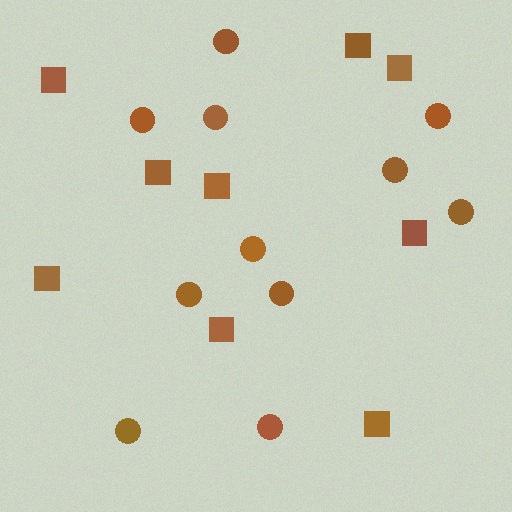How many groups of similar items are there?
There are 2 groups: one group of circles (11) and one group of squares (9).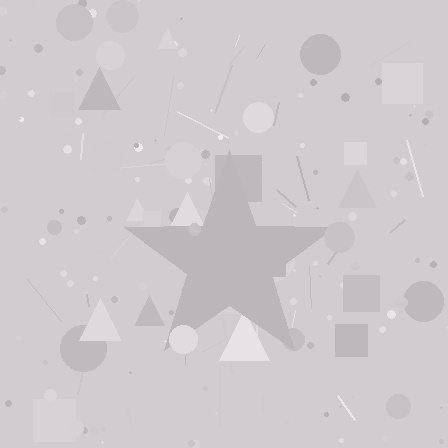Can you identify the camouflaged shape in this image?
The camouflaged shape is a star.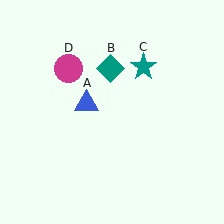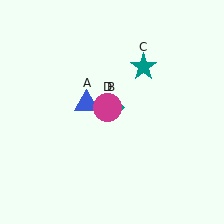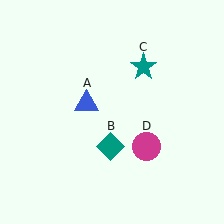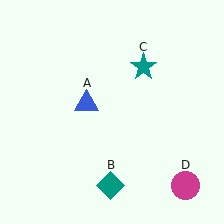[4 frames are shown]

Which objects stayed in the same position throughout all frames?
Blue triangle (object A) and teal star (object C) remained stationary.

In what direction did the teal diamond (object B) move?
The teal diamond (object B) moved down.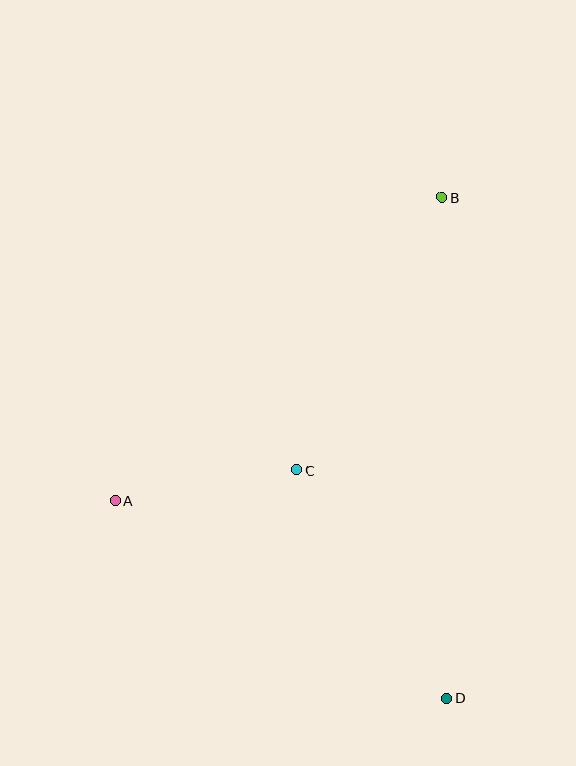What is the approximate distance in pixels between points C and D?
The distance between C and D is approximately 273 pixels.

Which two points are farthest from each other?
Points B and D are farthest from each other.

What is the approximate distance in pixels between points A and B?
The distance between A and B is approximately 446 pixels.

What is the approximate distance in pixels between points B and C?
The distance between B and C is approximately 309 pixels.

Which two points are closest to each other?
Points A and C are closest to each other.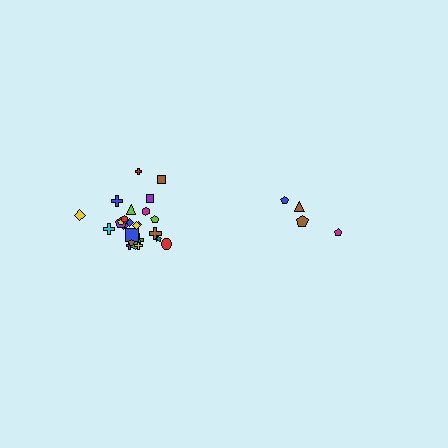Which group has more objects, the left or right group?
The left group.